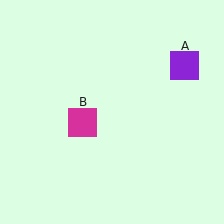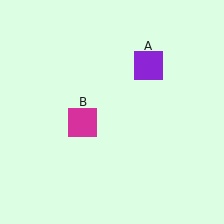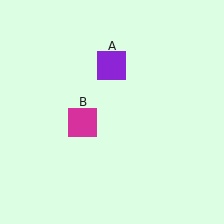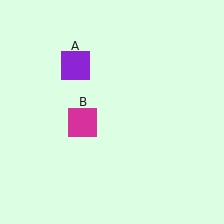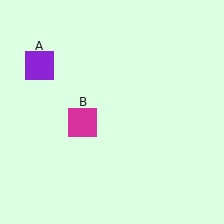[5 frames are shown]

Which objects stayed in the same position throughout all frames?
Magenta square (object B) remained stationary.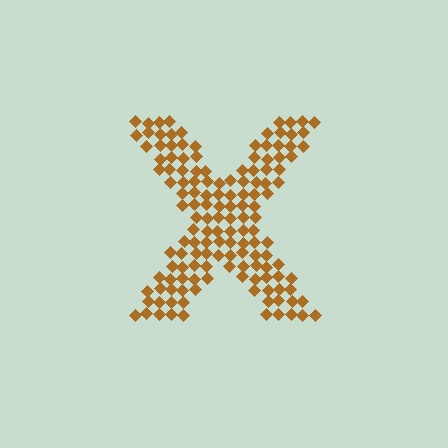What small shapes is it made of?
It is made of small diamonds.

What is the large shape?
The large shape is the letter X.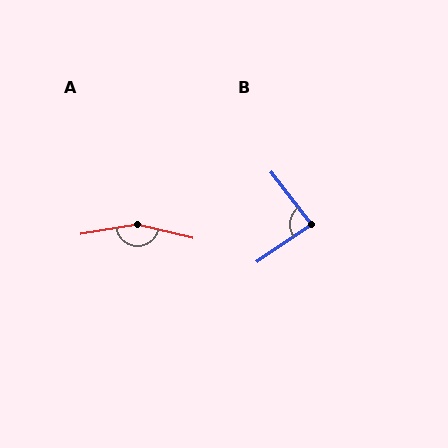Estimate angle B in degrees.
Approximately 87 degrees.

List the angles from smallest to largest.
B (87°), A (156°).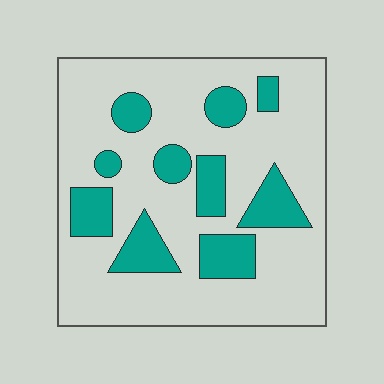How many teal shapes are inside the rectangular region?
10.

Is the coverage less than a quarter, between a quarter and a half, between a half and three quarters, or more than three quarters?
Less than a quarter.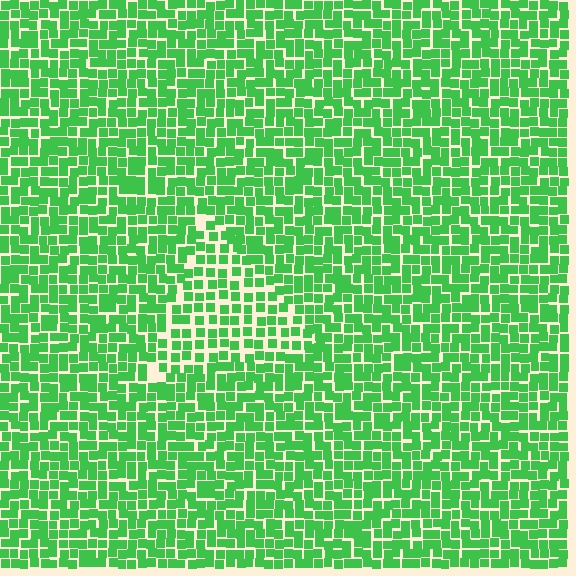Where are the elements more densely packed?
The elements are more densely packed outside the triangle boundary.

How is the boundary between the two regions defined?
The boundary is defined by a change in element density (approximately 1.5x ratio). All elements are the same color, size, and shape.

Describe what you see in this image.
The image contains small green elements arranged at two different densities. A triangle-shaped region is visible where the elements are less densely packed than the surrounding area.